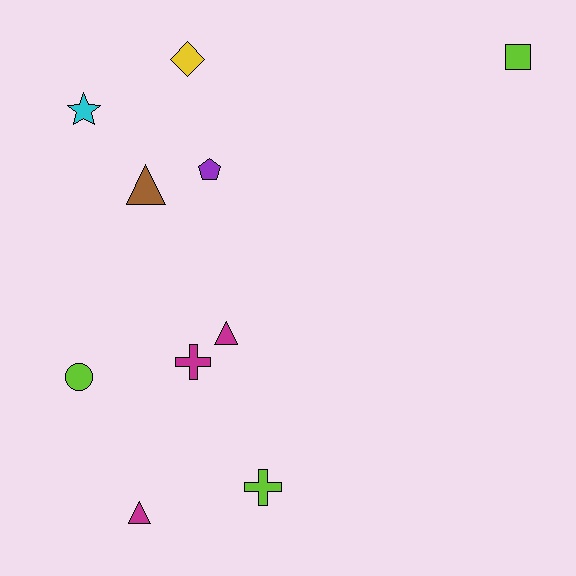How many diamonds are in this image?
There is 1 diamond.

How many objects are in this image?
There are 10 objects.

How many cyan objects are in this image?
There is 1 cyan object.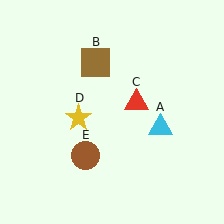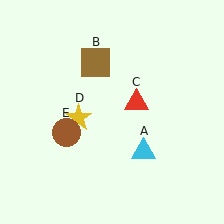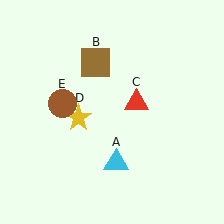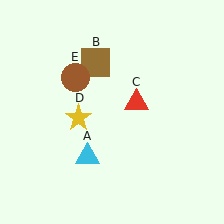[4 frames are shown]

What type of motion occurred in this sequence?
The cyan triangle (object A), brown circle (object E) rotated clockwise around the center of the scene.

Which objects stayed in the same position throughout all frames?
Brown square (object B) and red triangle (object C) and yellow star (object D) remained stationary.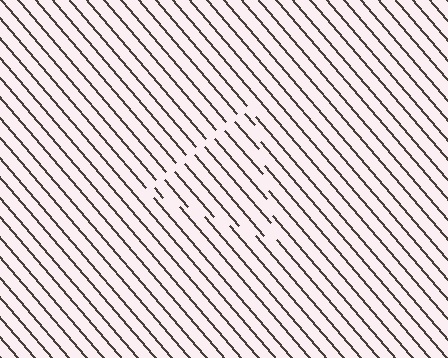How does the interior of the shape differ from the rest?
The interior of the shape contains the same grating, shifted by half a period — the contour is defined by the phase discontinuity where line-ends from the inner and outer gratings abut.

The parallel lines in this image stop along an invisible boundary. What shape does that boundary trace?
An illusory triangle. The interior of the shape contains the same grating, shifted by half a period — the contour is defined by the phase discontinuity where line-ends from the inner and outer gratings abut.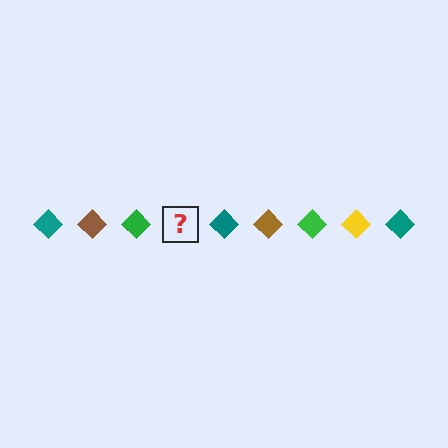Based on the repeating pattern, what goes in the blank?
The blank should be a yellow diamond.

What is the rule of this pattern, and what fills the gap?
The rule is that the pattern cycles through teal, brown, green, yellow diamonds. The gap should be filled with a yellow diamond.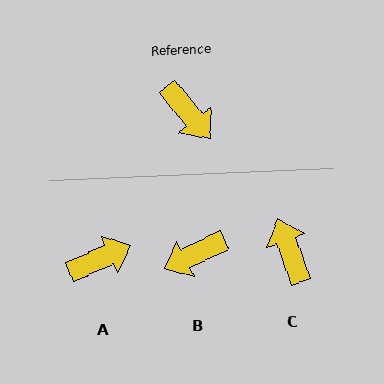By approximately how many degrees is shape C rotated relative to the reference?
Approximately 160 degrees counter-clockwise.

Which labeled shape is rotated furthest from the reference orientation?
C, about 160 degrees away.